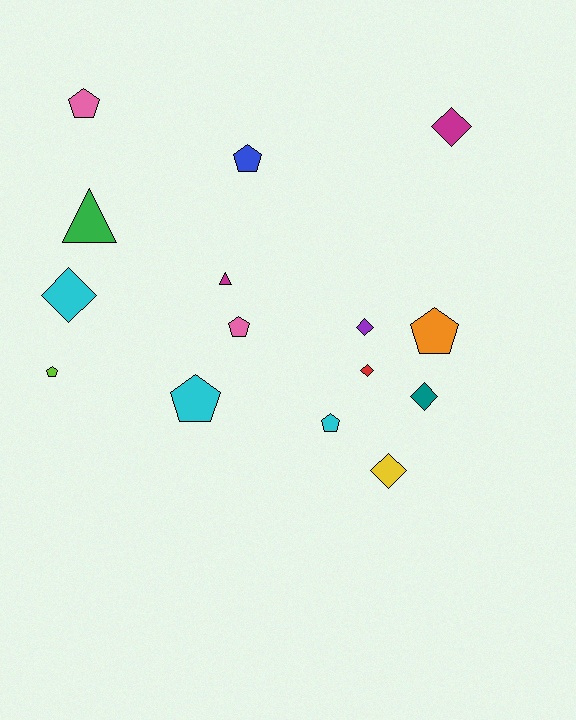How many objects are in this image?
There are 15 objects.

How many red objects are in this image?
There is 1 red object.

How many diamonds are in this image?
There are 6 diamonds.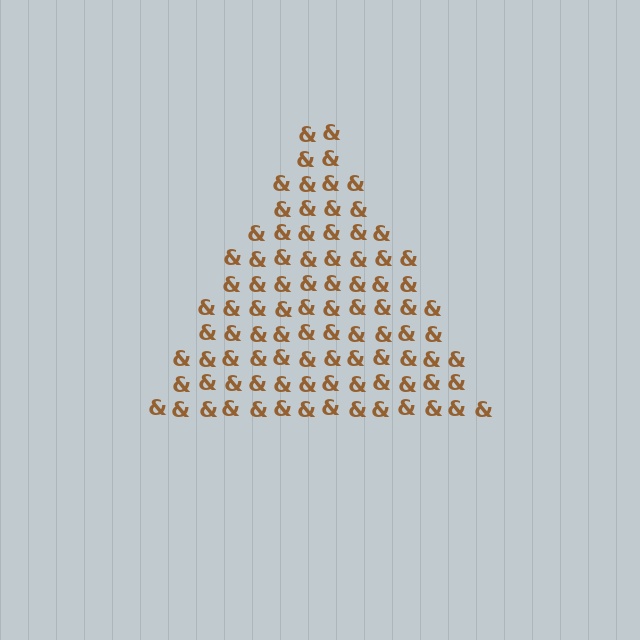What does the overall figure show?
The overall figure shows a triangle.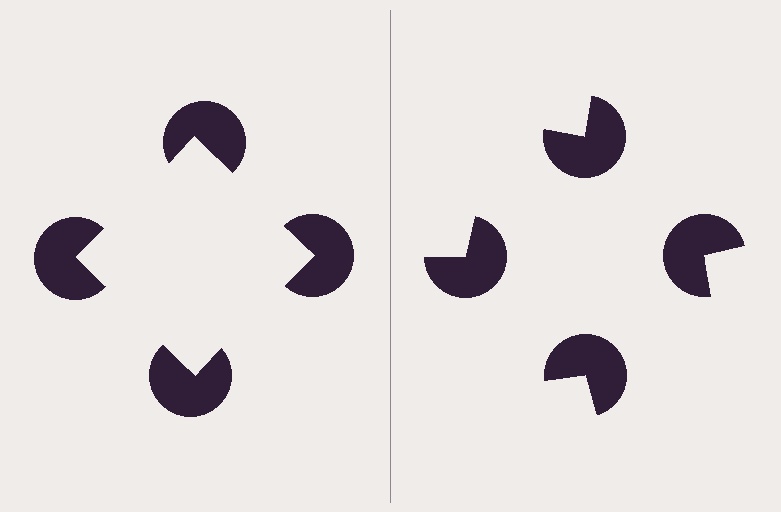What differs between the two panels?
The pac-man discs are positioned identically on both sides; only the wedge orientations differ. On the left they align to a square; on the right they are misaligned.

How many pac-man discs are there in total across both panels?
8 — 4 on each side.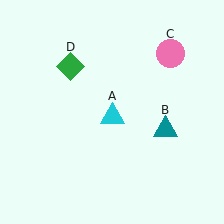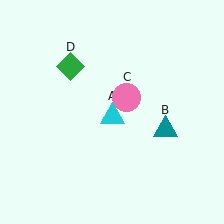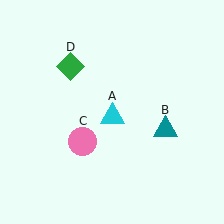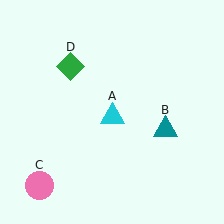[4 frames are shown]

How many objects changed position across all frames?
1 object changed position: pink circle (object C).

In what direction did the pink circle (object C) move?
The pink circle (object C) moved down and to the left.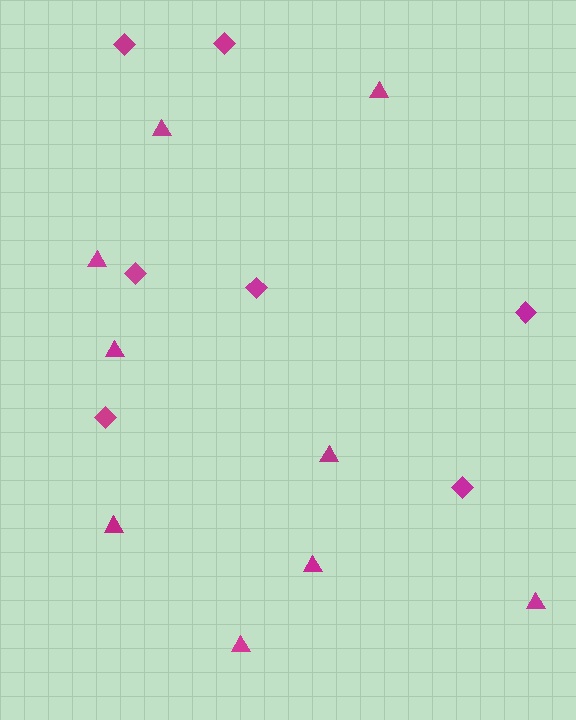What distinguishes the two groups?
There are 2 groups: one group of diamonds (7) and one group of triangles (9).